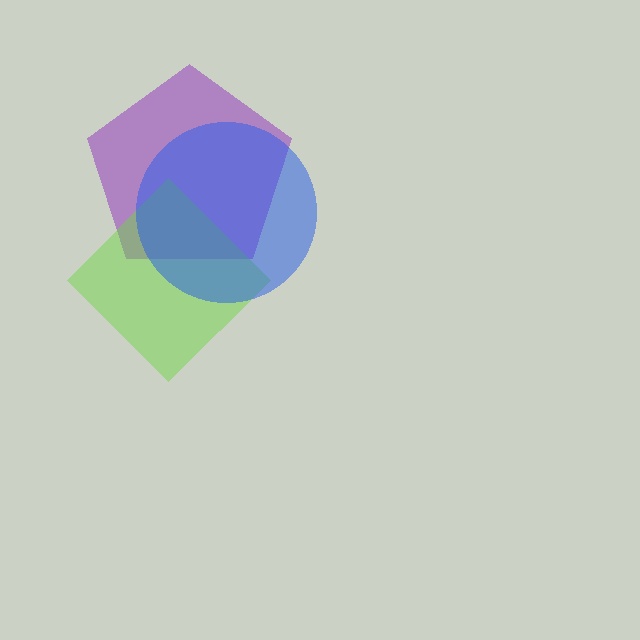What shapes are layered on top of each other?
The layered shapes are: a purple pentagon, a lime diamond, a blue circle.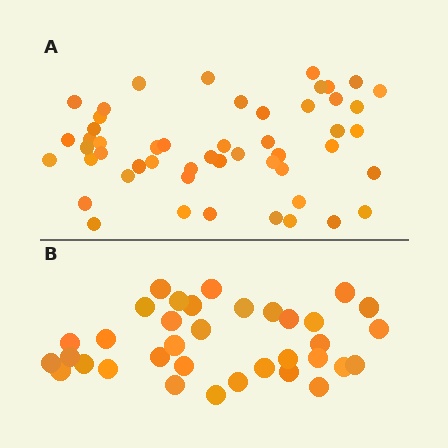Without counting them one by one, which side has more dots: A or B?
Region A (the top region) has more dots.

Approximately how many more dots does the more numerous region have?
Region A has approximately 15 more dots than region B.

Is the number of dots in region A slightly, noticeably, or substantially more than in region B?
Region A has substantially more. The ratio is roughly 1.5 to 1.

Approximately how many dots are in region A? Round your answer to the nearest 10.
About 50 dots. (The exact count is 51, which rounds to 50.)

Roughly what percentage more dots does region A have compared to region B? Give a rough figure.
About 45% more.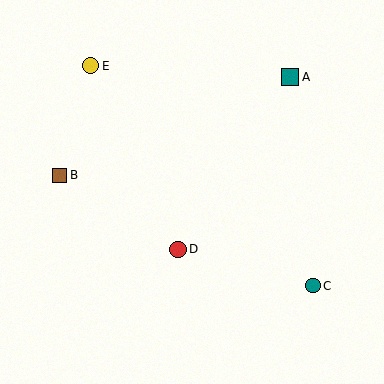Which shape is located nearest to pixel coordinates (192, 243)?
The red circle (labeled D) at (178, 249) is nearest to that location.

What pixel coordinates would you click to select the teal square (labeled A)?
Click at (290, 77) to select the teal square A.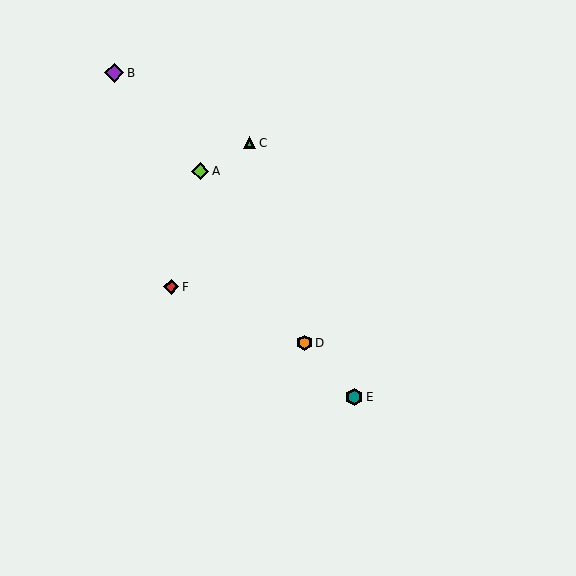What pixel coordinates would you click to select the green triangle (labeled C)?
Click at (250, 143) to select the green triangle C.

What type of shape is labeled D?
Shape D is an orange hexagon.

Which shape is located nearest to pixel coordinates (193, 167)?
The lime diamond (labeled A) at (200, 171) is nearest to that location.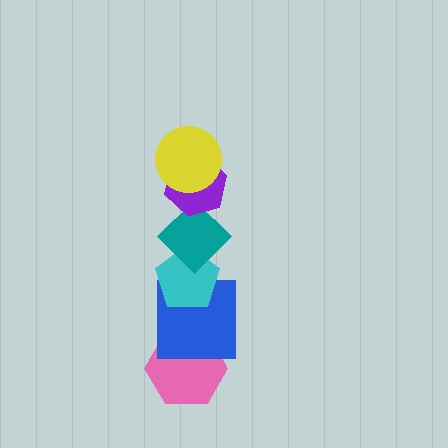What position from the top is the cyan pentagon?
The cyan pentagon is 4th from the top.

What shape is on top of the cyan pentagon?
The teal diamond is on top of the cyan pentagon.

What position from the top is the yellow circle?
The yellow circle is 1st from the top.